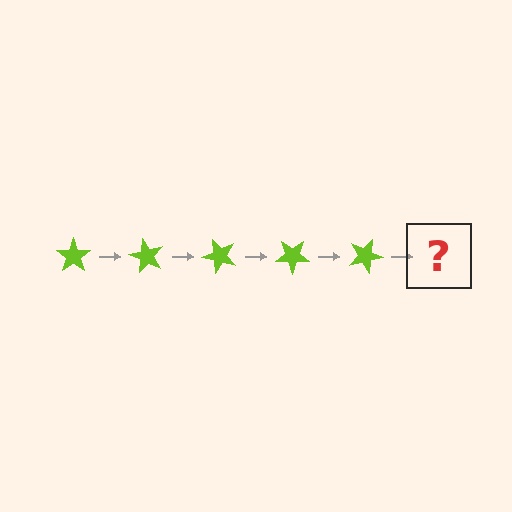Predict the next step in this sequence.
The next step is a lime star rotated 300 degrees.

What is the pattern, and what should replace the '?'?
The pattern is that the star rotates 60 degrees each step. The '?' should be a lime star rotated 300 degrees.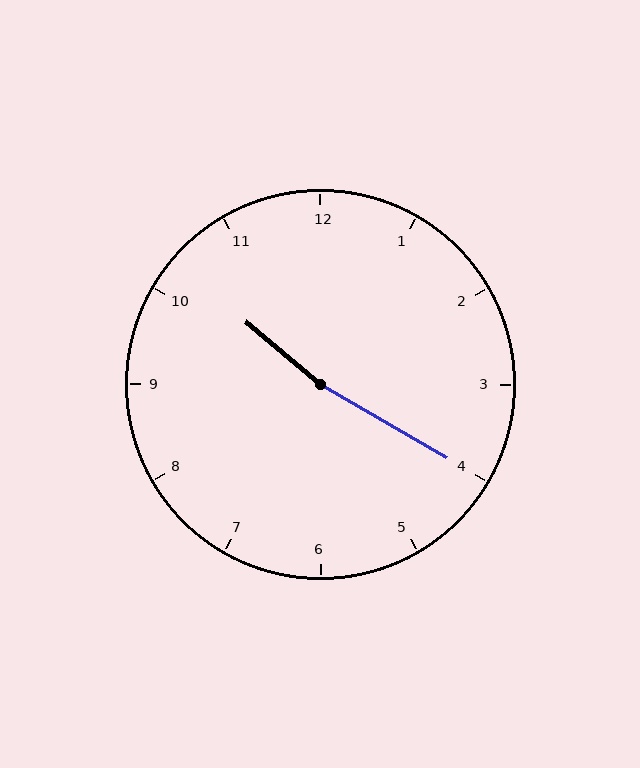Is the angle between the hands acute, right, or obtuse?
It is obtuse.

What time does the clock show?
10:20.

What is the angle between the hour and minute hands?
Approximately 170 degrees.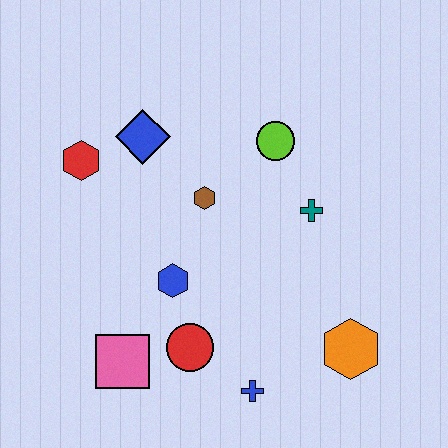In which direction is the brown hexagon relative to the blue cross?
The brown hexagon is above the blue cross.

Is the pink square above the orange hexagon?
No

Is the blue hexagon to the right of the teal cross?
No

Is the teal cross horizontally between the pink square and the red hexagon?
No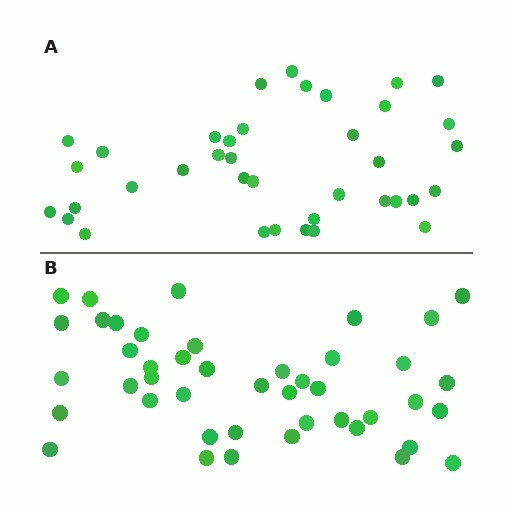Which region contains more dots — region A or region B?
Region B (the bottom region) has more dots.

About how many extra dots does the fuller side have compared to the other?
Region B has about 6 more dots than region A.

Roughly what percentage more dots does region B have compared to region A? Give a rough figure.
About 15% more.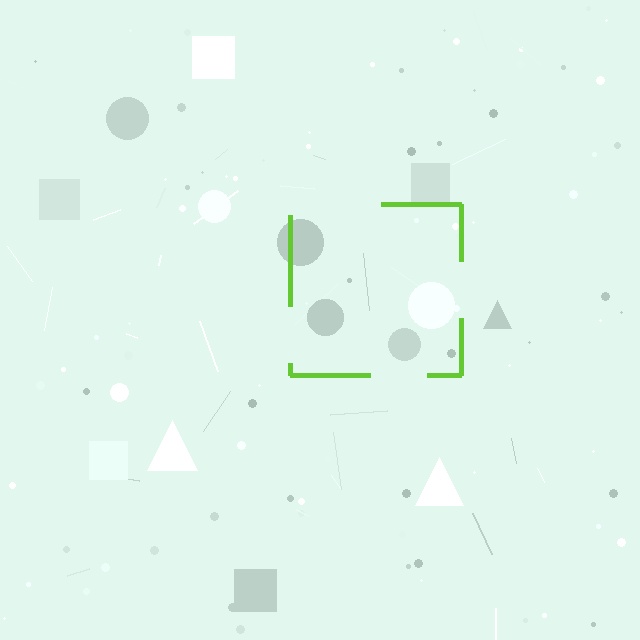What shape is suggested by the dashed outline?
The dashed outline suggests a square.